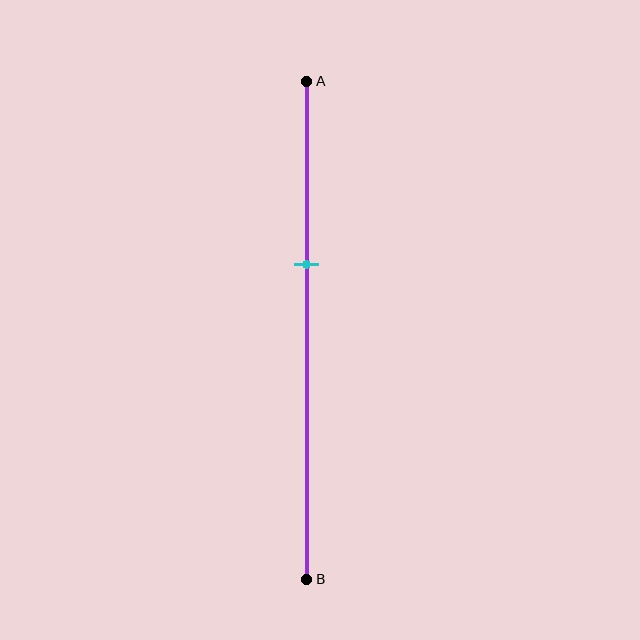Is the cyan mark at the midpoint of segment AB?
No, the mark is at about 35% from A, not at the 50% midpoint.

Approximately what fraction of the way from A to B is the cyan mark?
The cyan mark is approximately 35% of the way from A to B.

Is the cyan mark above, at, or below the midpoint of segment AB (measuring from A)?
The cyan mark is above the midpoint of segment AB.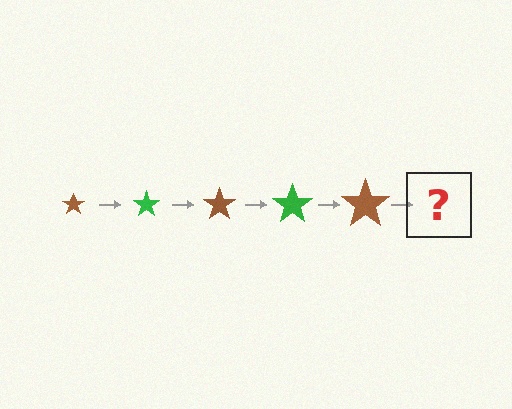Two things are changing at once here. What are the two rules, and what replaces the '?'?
The two rules are that the star grows larger each step and the color cycles through brown and green. The '?' should be a green star, larger than the previous one.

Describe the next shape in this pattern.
It should be a green star, larger than the previous one.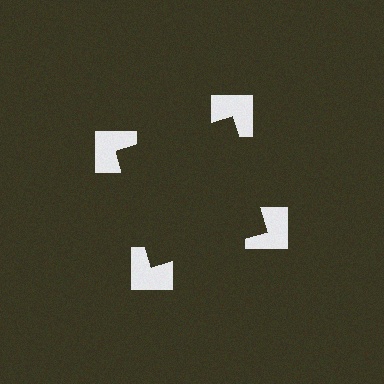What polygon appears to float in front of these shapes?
An illusory square — its edges are inferred from the aligned wedge cuts in the notched squares, not physically drawn.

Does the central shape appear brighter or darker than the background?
It typically appears slightly darker than the background, even though no actual brightness change is drawn.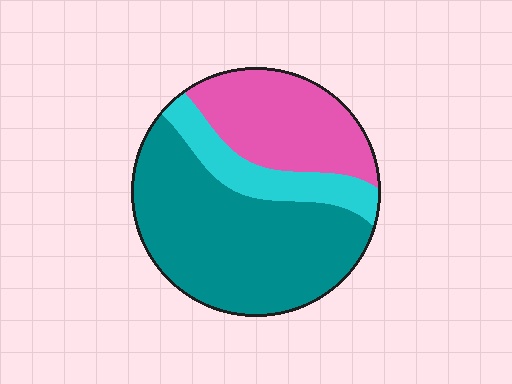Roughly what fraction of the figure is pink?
Pink covers around 30% of the figure.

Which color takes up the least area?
Cyan, at roughly 15%.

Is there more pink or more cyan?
Pink.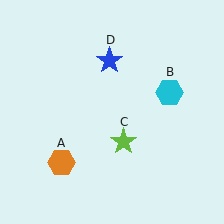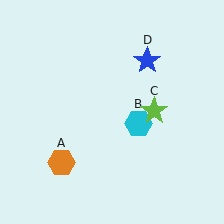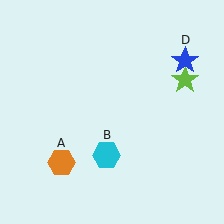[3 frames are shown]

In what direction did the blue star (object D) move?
The blue star (object D) moved right.